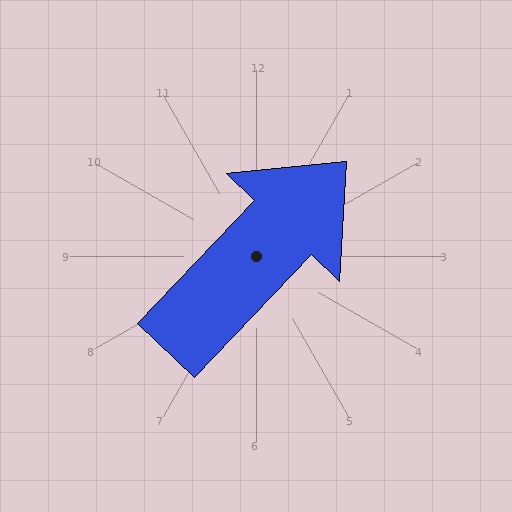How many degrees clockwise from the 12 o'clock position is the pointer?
Approximately 44 degrees.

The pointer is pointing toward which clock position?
Roughly 1 o'clock.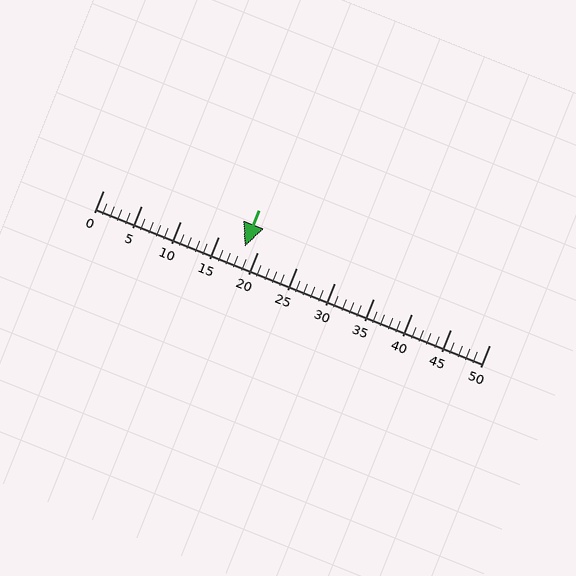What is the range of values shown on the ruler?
The ruler shows values from 0 to 50.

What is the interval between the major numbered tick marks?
The major tick marks are spaced 5 units apart.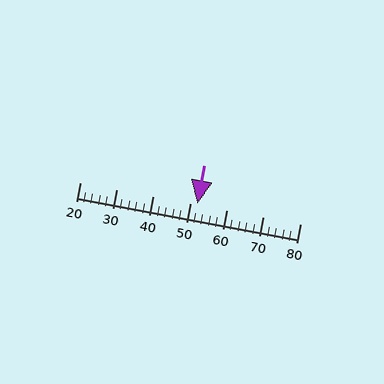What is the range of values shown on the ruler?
The ruler shows values from 20 to 80.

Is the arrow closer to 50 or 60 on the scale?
The arrow is closer to 50.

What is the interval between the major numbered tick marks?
The major tick marks are spaced 10 units apart.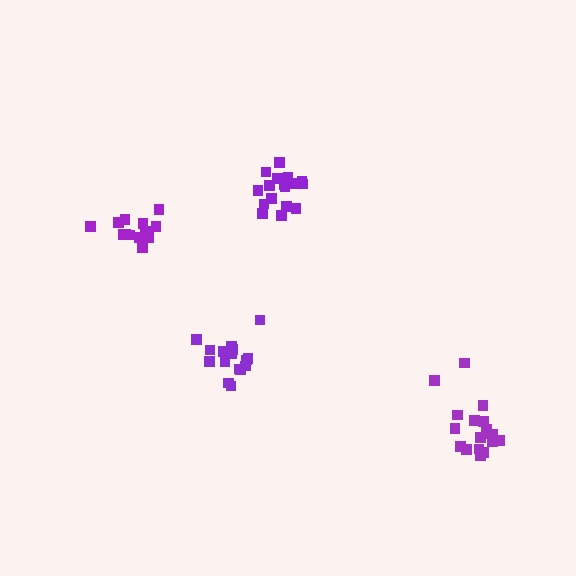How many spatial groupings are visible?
There are 4 spatial groupings.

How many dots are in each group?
Group 1: 19 dots, Group 2: 18 dots, Group 3: 17 dots, Group 4: 14 dots (68 total).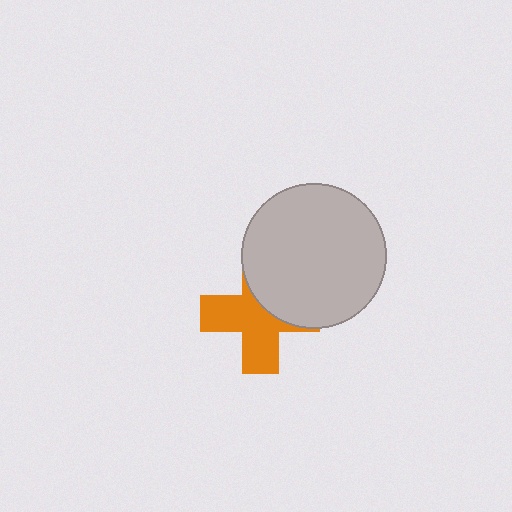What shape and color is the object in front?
The object in front is a light gray circle.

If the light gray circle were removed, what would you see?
You would see the complete orange cross.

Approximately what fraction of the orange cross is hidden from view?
Roughly 41% of the orange cross is hidden behind the light gray circle.